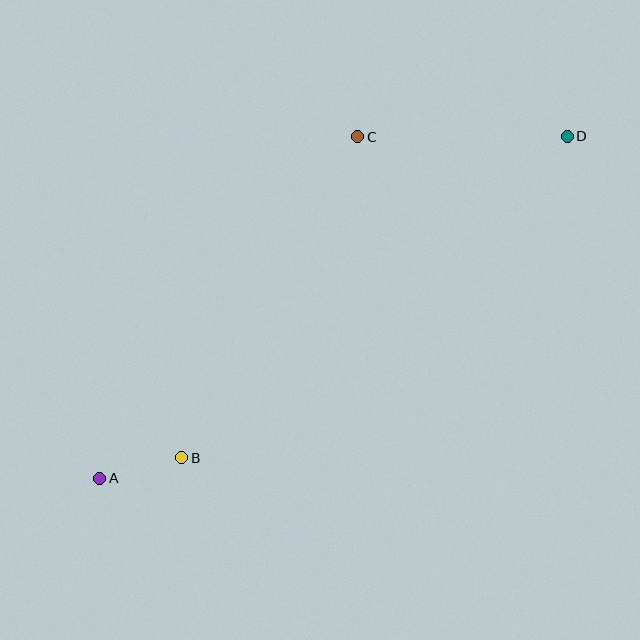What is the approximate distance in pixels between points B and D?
The distance between B and D is approximately 502 pixels.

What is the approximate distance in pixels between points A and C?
The distance between A and C is approximately 428 pixels.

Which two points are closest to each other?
Points A and B are closest to each other.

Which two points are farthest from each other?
Points A and D are farthest from each other.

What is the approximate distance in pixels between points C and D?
The distance between C and D is approximately 209 pixels.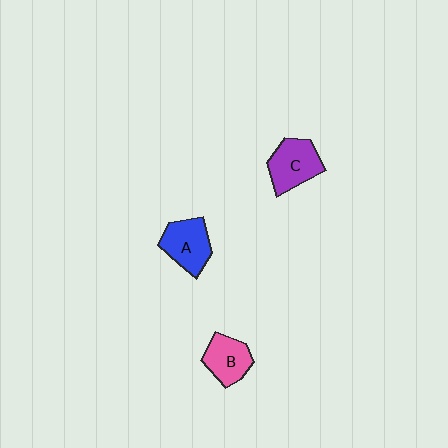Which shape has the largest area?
Shape C (purple).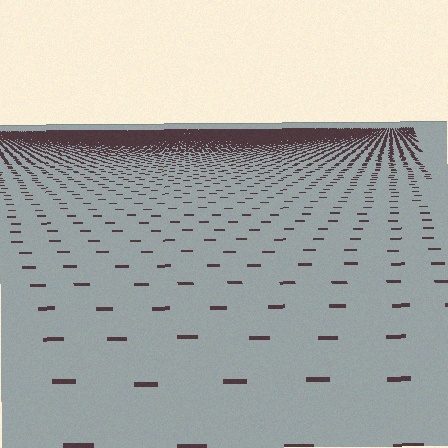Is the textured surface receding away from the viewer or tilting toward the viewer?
The surface is receding away from the viewer. Texture elements get smaller and denser toward the top.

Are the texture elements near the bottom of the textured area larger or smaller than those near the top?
Larger. Near the bottom, elements are closer to the viewer and appear at a bigger on-screen size.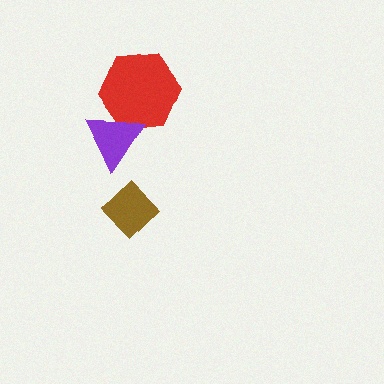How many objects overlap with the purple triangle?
1 object overlaps with the purple triangle.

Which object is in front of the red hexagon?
The purple triangle is in front of the red hexagon.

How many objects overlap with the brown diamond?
0 objects overlap with the brown diamond.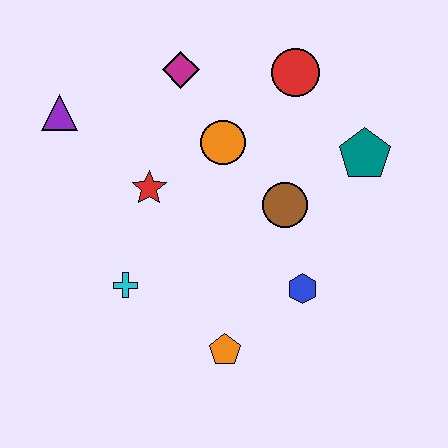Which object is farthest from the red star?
The teal pentagon is farthest from the red star.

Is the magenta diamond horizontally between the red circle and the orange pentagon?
No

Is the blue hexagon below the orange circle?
Yes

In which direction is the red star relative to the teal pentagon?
The red star is to the left of the teal pentagon.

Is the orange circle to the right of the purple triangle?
Yes